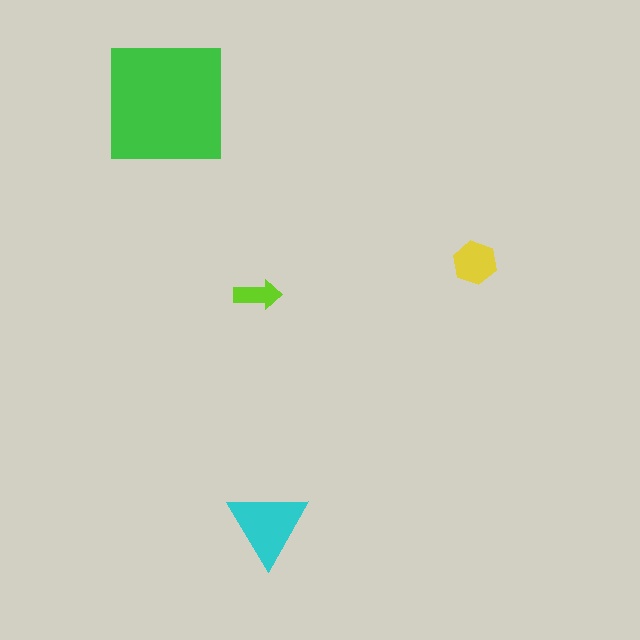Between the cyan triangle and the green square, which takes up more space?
The green square.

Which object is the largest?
The green square.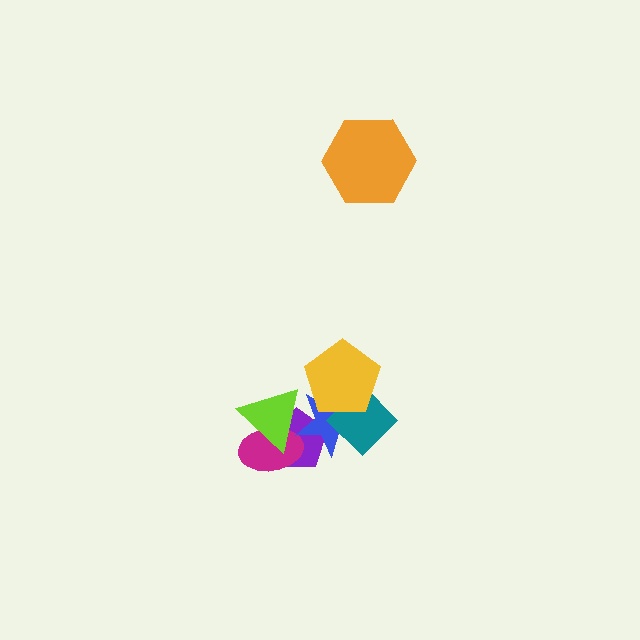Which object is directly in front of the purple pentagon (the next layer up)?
The magenta ellipse is directly in front of the purple pentagon.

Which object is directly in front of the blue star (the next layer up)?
The teal diamond is directly in front of the blue star.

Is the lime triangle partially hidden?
Yes, it is partially covered by another shape.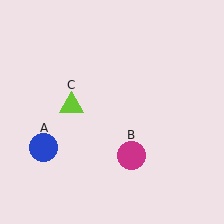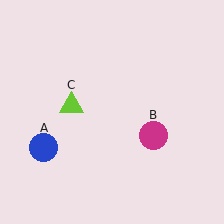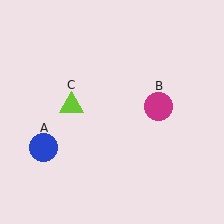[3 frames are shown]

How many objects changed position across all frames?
1 object changed position: magenta circle (object B).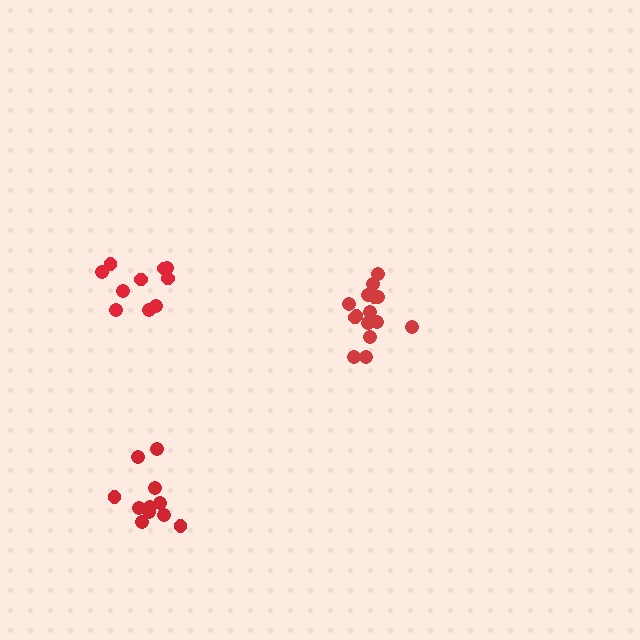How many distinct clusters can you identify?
There are 3 distinct clusters.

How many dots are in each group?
Group 1: 10 dots, Group 2: 11 dots, Group 3: 15 dots (36 total).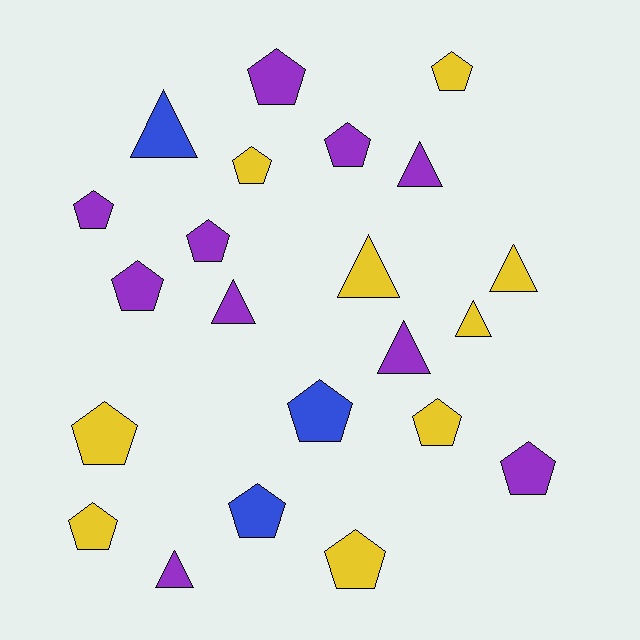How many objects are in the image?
There are 22 objects.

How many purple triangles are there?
There are 4 purple triangles.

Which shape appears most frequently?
Pentagon, with 14 objects.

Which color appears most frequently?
Purple, with 10 objects.